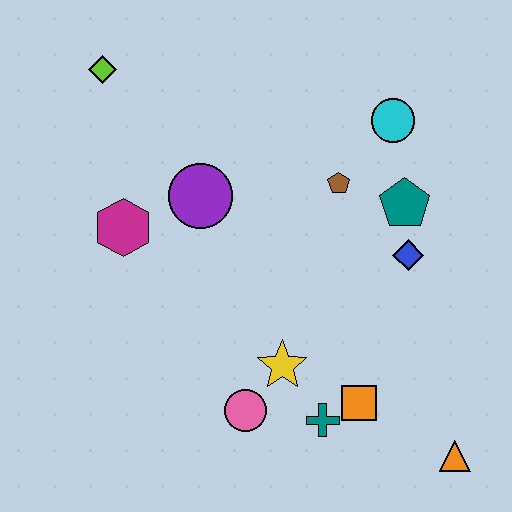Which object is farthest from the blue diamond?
The lime diamond is farthest from the blue diamond.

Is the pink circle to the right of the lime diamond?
Yes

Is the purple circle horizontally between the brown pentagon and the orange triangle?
No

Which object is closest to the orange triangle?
The orange square is closest to the orange triangle.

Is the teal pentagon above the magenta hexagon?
Yes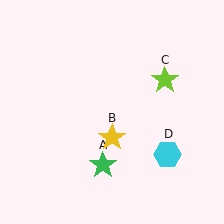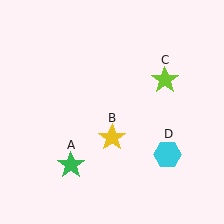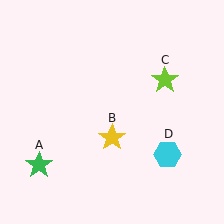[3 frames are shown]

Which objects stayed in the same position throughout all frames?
Yellow star (object B) and lime star (object C) and cyan hexagon (object D) remained stationary.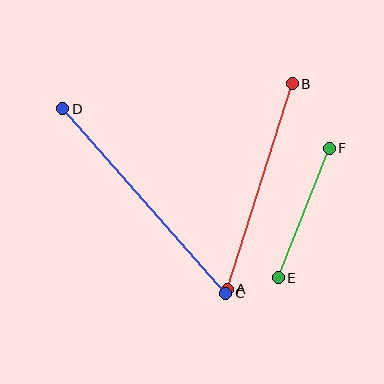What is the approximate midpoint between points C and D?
The midpoint is at approximately (144, 201) pixels.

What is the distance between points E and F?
The distance is approximately 139 pixels.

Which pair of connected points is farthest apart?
Points C and D are farthest apart.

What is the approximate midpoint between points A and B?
The midpoint is at approximately (260, 187) pixels.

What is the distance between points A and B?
The distance is approximately 216 pixels.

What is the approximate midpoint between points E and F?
The midpoint is at approximately (304, 213) pixels.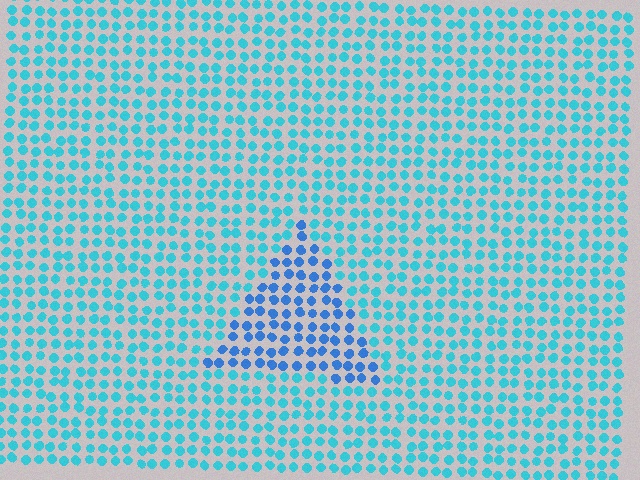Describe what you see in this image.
The image is filled with small cyan elements in a uniform arrangement. A triangle-shaped region is visible where the elements are tinted to a slightly different hue, forming a subtle color boundary.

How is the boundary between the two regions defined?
The boundary is defined purely by a slight shift in hue (about 30 degrees). Spacing, size, and orientation are identical on both sides.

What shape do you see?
I see a triangle.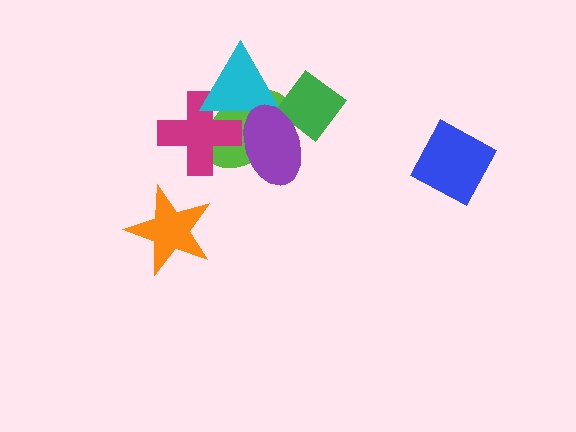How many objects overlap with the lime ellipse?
3 objects overlap with the lime ellipse.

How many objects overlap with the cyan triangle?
3 objects overlap with the cyan triangle.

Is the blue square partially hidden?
No, no other shape covers it.